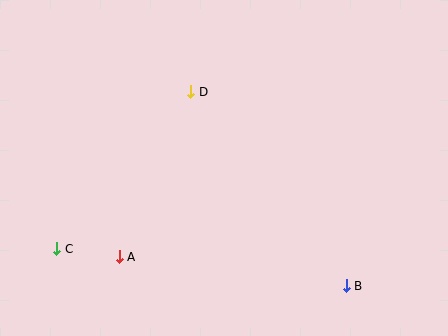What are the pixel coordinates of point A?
Point A is at (119, 257).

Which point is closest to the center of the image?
Point D at (191, 92) is closest to the center.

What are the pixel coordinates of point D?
Point D is at (191, 92).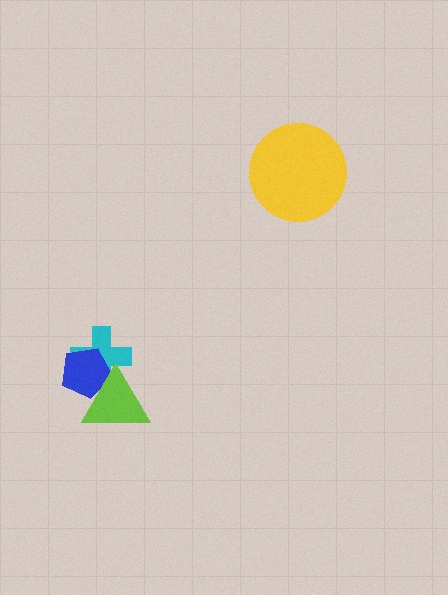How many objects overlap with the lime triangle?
2 objects overlap with the lime triangle.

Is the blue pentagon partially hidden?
Yes, it is partially covered by another shape.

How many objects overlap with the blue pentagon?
2 objects overlap with the blue pentagon.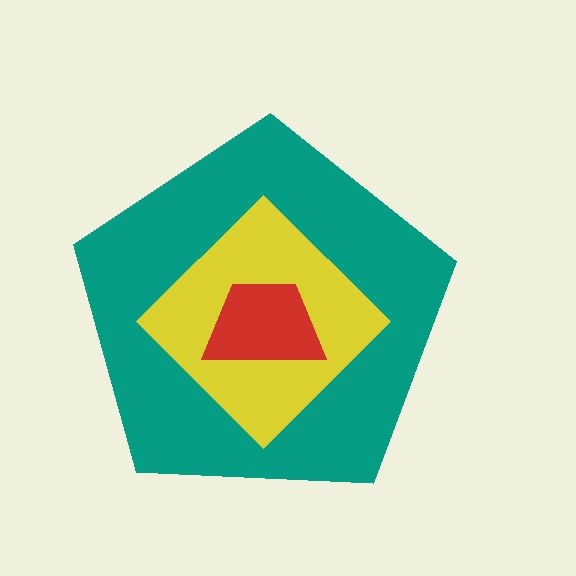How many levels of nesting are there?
3.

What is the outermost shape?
The teal pentagon.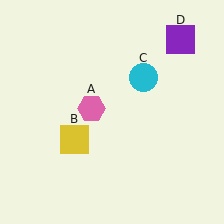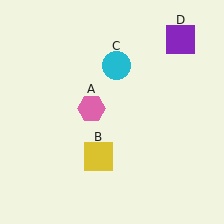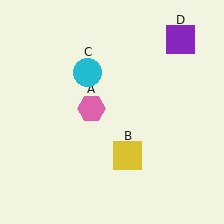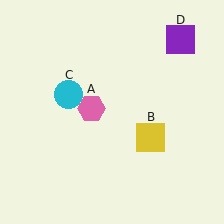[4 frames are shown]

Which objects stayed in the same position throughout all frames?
Pink hexagon (object A) and purple square (object D) remained stationary.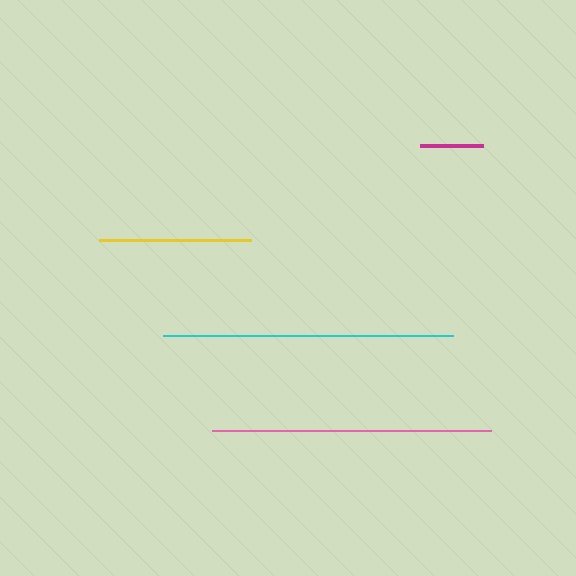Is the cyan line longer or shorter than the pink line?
The cyan line is longer than the pink line.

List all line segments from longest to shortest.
From longest to shortest: cyan, pink, yellow, magenta.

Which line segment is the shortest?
The magenta line is the shortest at approximately 63 pixels.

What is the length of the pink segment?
The pink segment is approximately 278 pixels long.